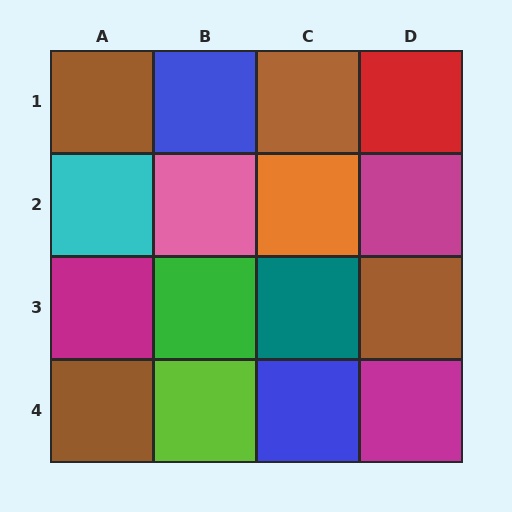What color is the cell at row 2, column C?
Orange.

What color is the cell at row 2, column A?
Cyan.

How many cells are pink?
1 cell is pink.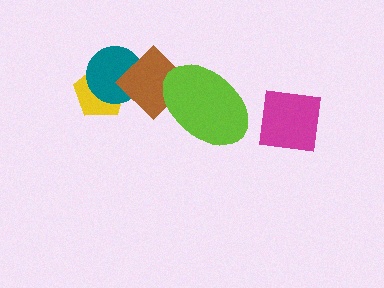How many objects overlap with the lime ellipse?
1 object overlaps with the lime ellipse.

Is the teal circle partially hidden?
Yes, it is partially covered by another shape.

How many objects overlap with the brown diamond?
3 objects overlap with the brown diamond.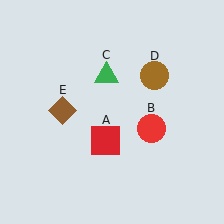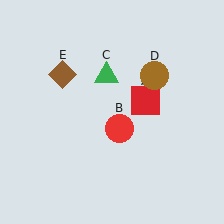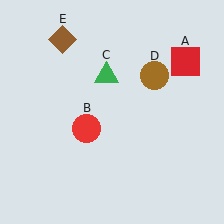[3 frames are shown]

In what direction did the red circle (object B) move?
The red circle (object B) moved left.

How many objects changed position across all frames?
3 objects changed position: red square (object A), red circle (object B), brown diamond (object E).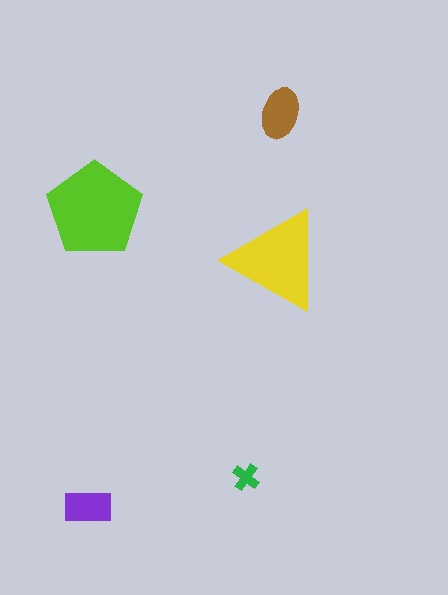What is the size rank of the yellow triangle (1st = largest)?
2nd.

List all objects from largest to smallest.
The lime pentagon, the yellow triangle, the brown ellipse, the purple rectangle, the green cross.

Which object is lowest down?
The purple rectangle is bottommost.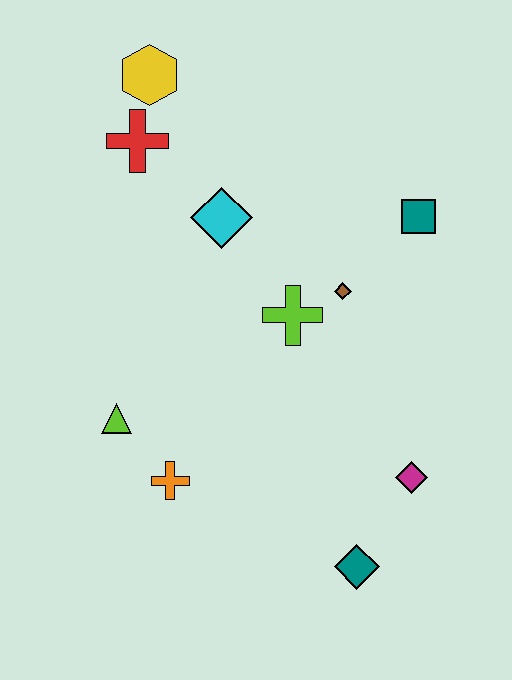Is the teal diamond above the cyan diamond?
No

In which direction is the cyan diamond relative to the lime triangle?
The cyan diamond is above the lime triangle.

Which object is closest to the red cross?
The yellow hexagon is closest to the red cross.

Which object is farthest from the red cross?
The teal diamond is farthest from the red cross.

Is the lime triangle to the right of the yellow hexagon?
No